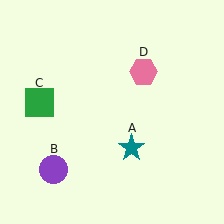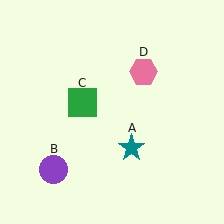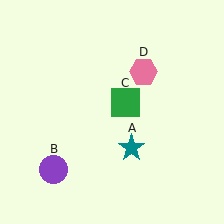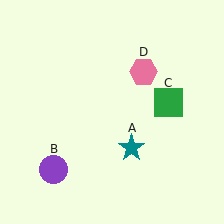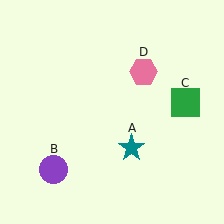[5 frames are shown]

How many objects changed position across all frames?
1 object changed position: green square (object C).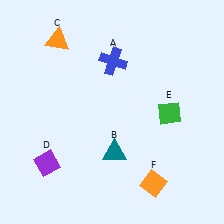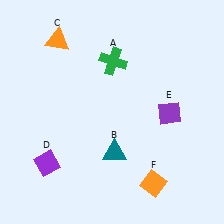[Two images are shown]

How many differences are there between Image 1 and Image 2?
There are 2 differences between the two images.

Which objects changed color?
A changed from blue to green. E changed from green to purple.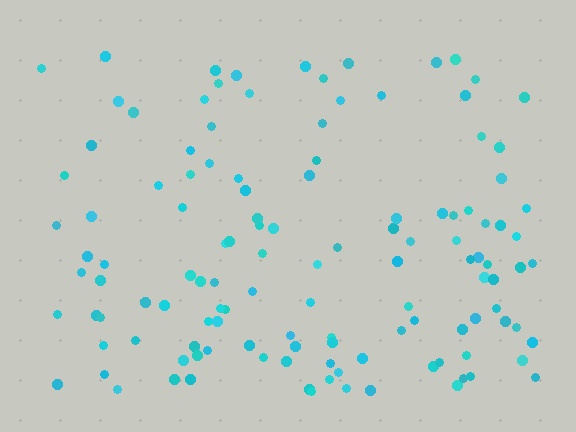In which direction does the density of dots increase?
From top to bottom, with the bottom side densest.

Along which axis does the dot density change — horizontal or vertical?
Vertical.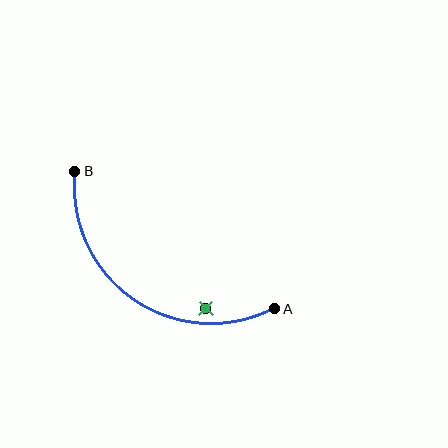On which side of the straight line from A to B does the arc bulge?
The arc bulges below and to the left of the straight line connecting A and B.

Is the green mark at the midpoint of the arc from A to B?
No — the green mark does not lie on the arc at all. It sits slightly inside the curve.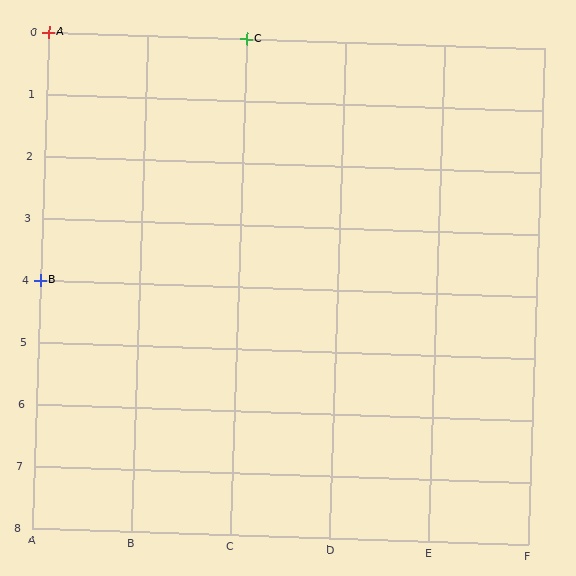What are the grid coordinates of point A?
Point A is at grid coordinates (A, 0).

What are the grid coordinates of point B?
Point B is at grid coordinates (A, 4).